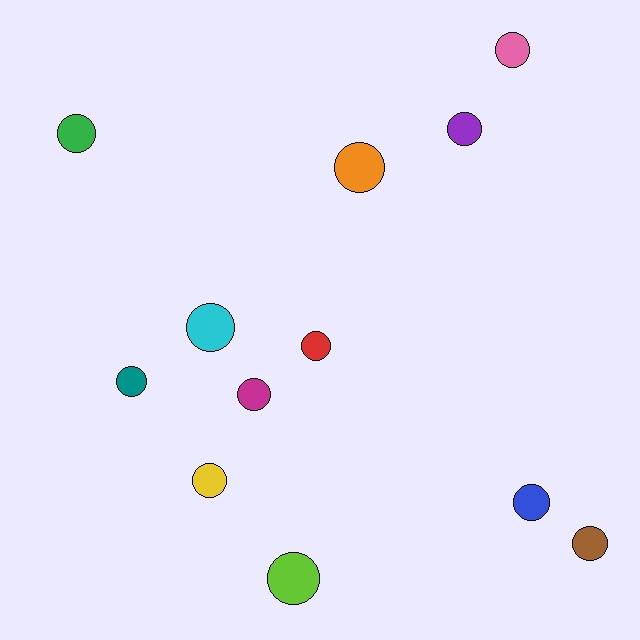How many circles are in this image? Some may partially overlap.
There are 12 circles.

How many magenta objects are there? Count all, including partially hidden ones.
There is 1 magenta object.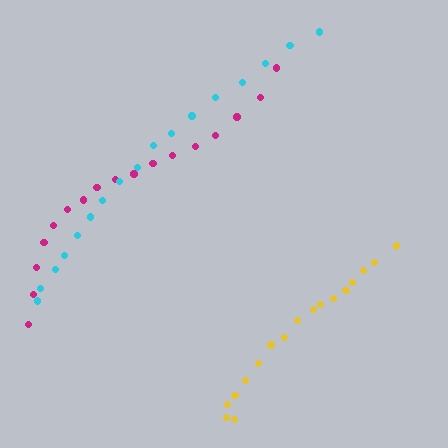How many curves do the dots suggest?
There are 3 distinct paths.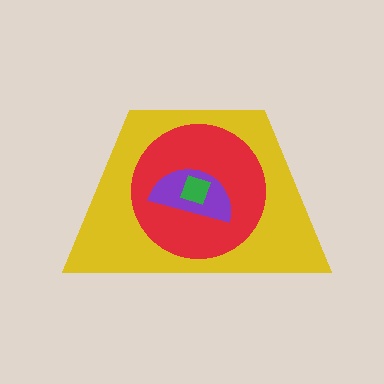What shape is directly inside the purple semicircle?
The green square.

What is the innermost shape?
The green square.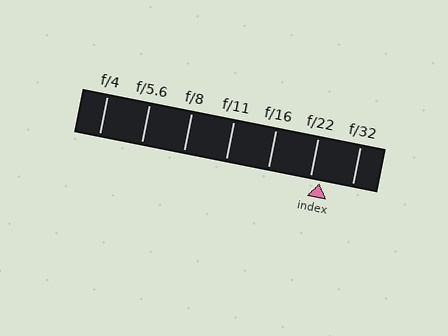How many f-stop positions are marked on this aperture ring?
There are 7 f-stop positions marked.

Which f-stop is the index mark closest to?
The index mark is closest to f/22.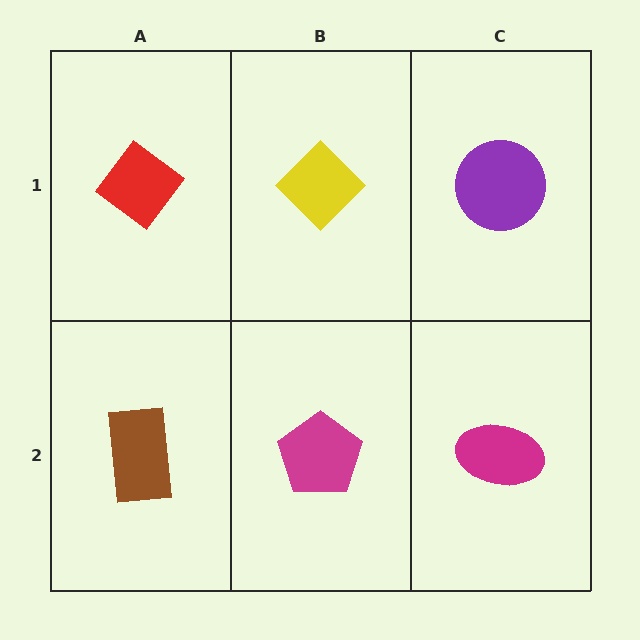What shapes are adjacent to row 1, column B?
A magenta pentagon (row 2, column B), a red diamond (row 1, column A), a purple circle (row 1, column C).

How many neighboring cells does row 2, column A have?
2.